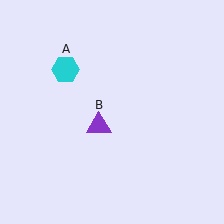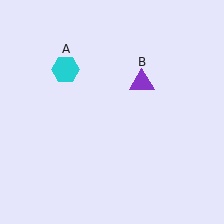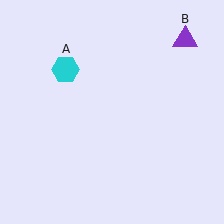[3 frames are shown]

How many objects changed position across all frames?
1 object changed position: purple triangle (object B).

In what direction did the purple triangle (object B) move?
The purple triangle (object B) moved up and to the right.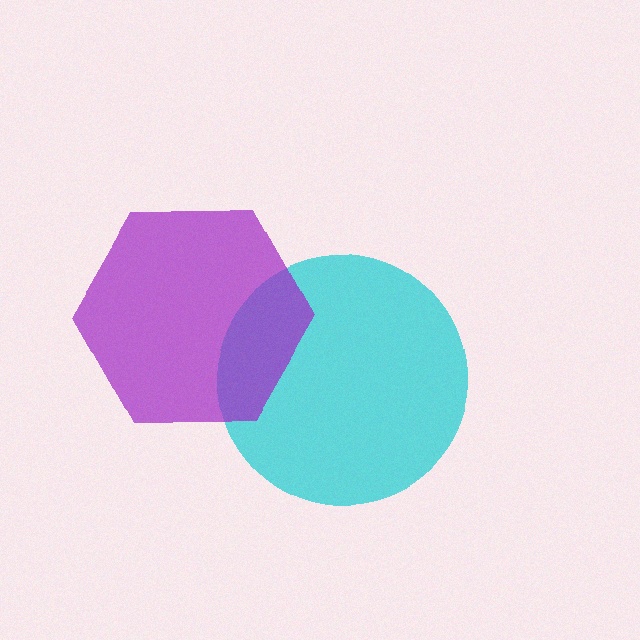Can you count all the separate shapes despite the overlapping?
Yes, there are 2 separate shapes.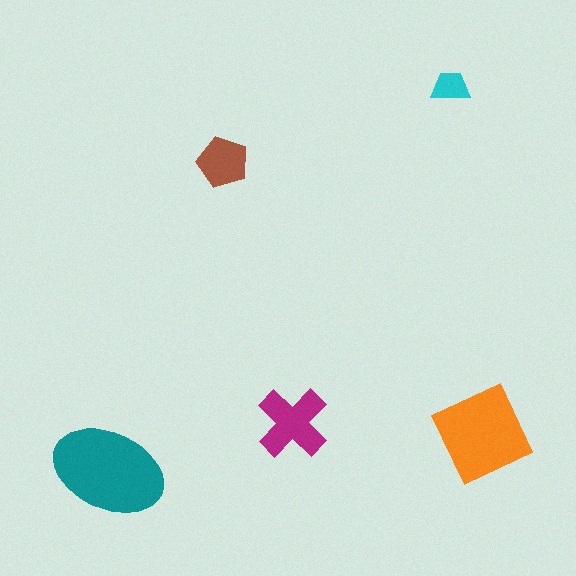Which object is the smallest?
The cyan trapezoid.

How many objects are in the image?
There are 5 objects in the image.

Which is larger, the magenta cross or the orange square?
The orange square.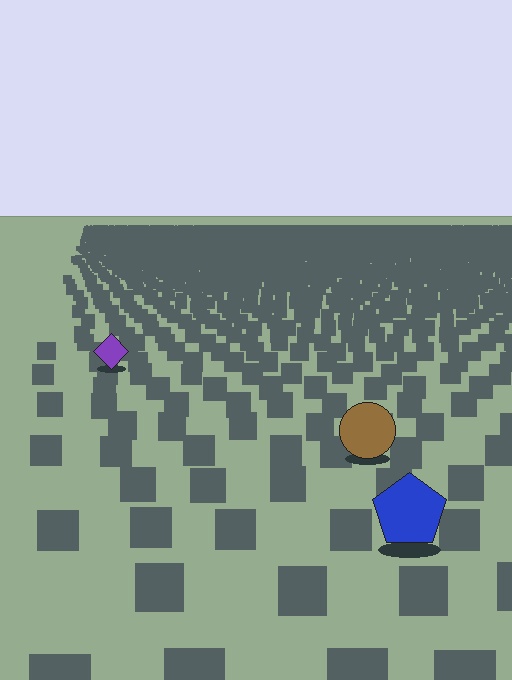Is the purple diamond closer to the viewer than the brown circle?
No. The brown circle is closer — you can tell from the texture gradient: the ground texture is coarser near it.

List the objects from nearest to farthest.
From nearest to farthest: the blue pentagon, the brown circle, the purple diamond.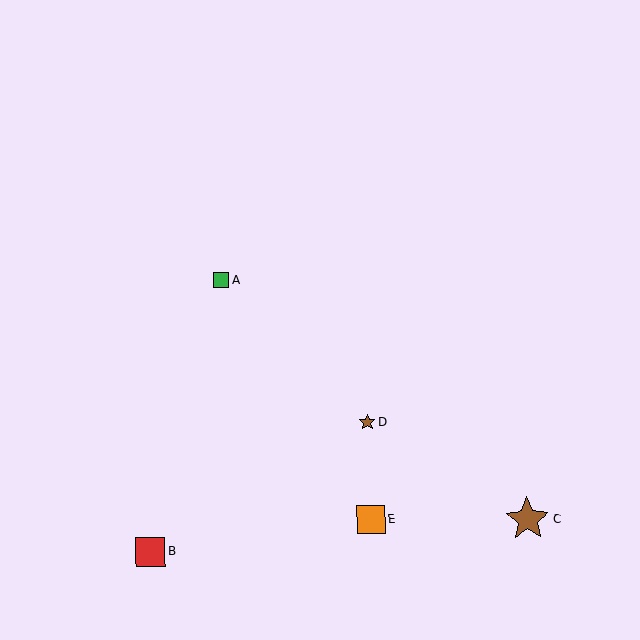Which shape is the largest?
The brown star (labeled C) is the largest.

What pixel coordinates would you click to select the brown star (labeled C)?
Click at (528, 519) to select the brown star C.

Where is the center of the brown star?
The center of the brown star is at (368, 422).